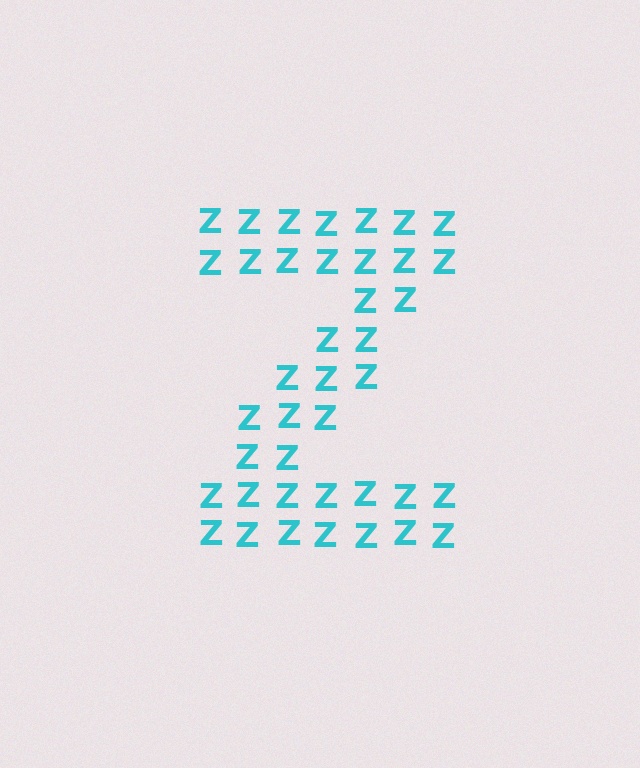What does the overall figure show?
The overall figure shows the letter Z.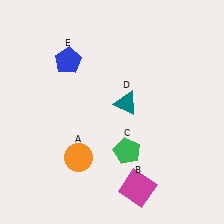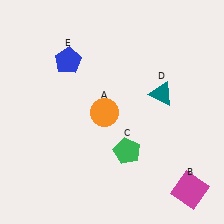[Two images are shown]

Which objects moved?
The objects that moved are: the orange circle (A), the magenta square (B), the teal triangle (D).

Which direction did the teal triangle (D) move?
The teal triangle (D) moved right.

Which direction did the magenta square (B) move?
The magenta square (B) moved right.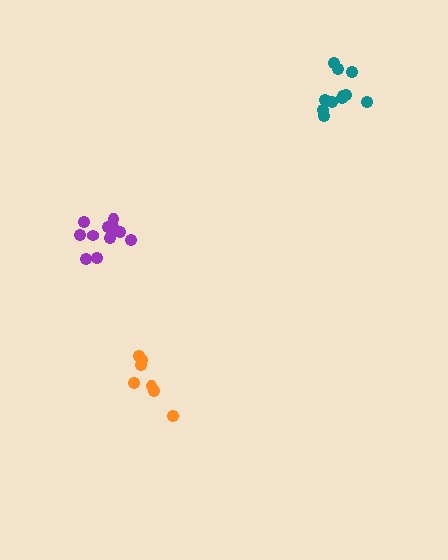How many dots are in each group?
Group 1: 7 dots, Group 2: 11 dots, Group 3: 11 dots (29 total).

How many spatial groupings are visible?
There are 3 spatial groupings.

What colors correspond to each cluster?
The clusters are colored: orange, purple, teal.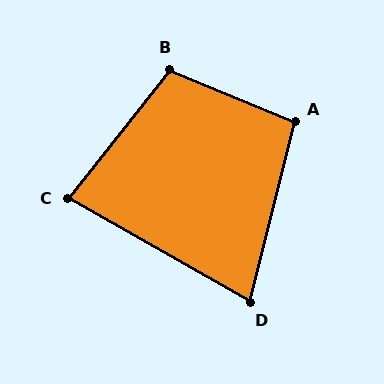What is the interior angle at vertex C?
Approximately 81 degrees (acute).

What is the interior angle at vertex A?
Approximately 99 degrees (obtuse).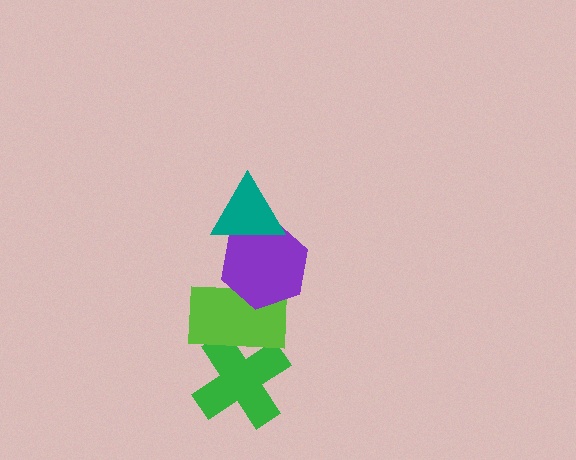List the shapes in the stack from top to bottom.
From top to bottom: the teal triangle, the purple hexagon, the lime rectangle, the green cross.